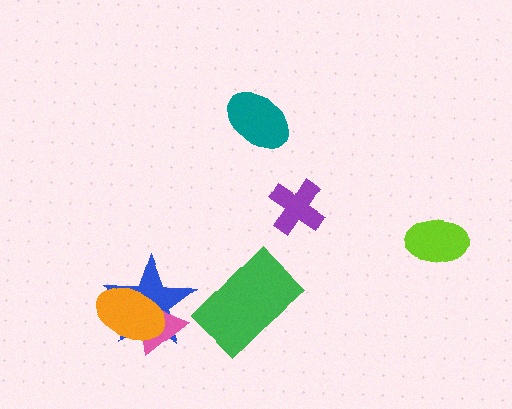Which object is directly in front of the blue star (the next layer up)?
The pink triangle is directly in front of the blue star.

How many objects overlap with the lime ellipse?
0 objects overlap with the lime ellipse.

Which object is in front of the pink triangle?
The orange ellipse is in front of the pink triangle.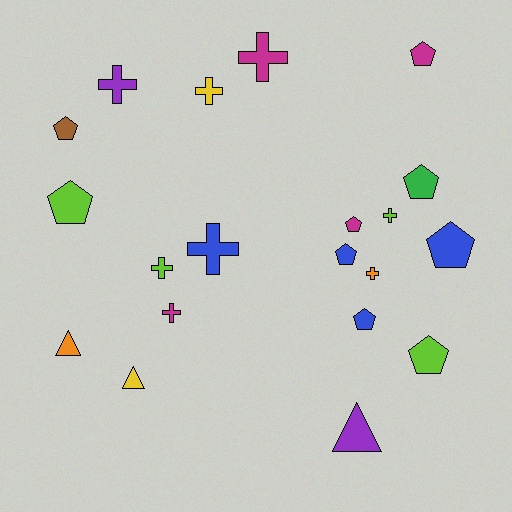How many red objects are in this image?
There are no red objects.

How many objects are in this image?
There are 20 objects.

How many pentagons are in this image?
There are 9 pentagons.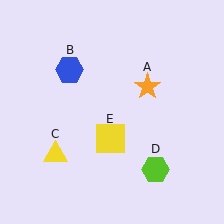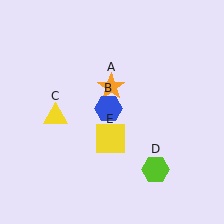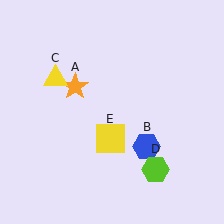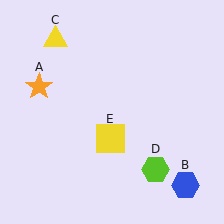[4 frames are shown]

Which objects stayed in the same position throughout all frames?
Lime hexagon (object D) and yellow square (object E) remained stationary.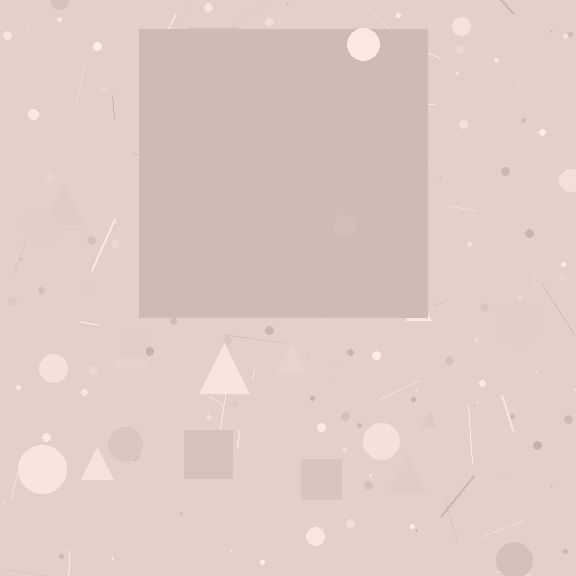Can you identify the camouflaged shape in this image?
The camouflaged shape is a square.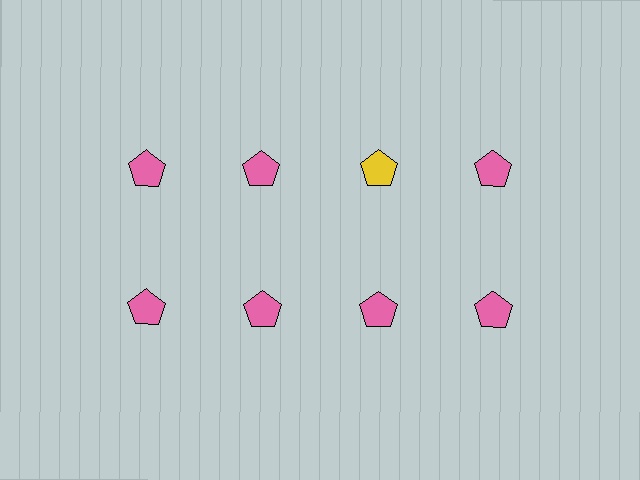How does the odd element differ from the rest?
It has a different color: yellow instead of pink.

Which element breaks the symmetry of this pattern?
The yellow pentagon in the top row, center column breaks the symmetry. All other shapes are pink pentagons.